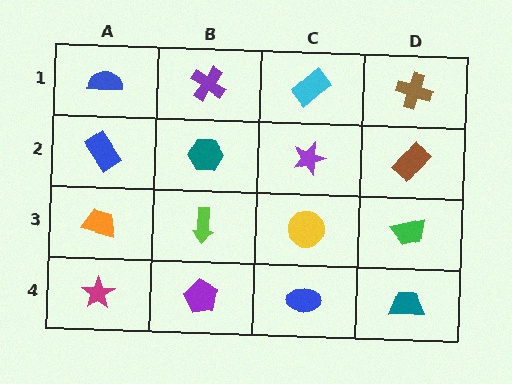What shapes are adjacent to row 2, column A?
A blue semicircle (row 1, column A), an orange trapezoid (row 3, column A), a teal hexagon (row 2, column B).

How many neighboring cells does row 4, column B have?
3.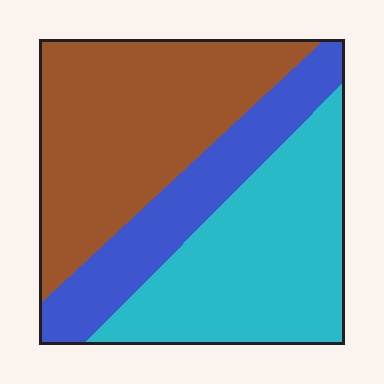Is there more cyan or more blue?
Cyan.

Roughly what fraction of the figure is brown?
Brown covers roughly 40% of the figure.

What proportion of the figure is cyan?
Cyan covers around 35% of the figure.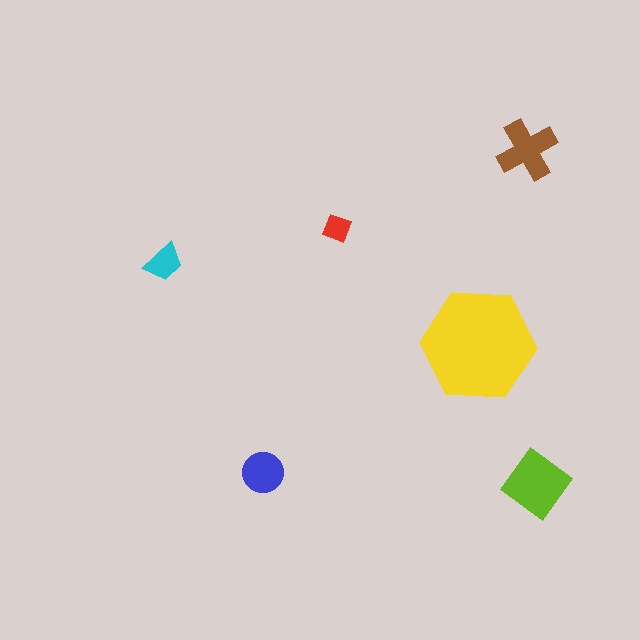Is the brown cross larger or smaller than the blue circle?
Larger.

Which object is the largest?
The yellow hexagon.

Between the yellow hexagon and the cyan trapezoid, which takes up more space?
The yellow hexagon.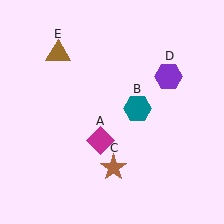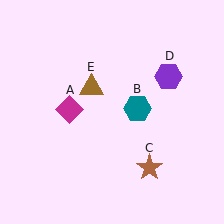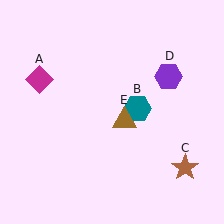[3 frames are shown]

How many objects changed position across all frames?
3 objects changed position: magenta diamond (object A), brown star (object C), brown triangle (object E).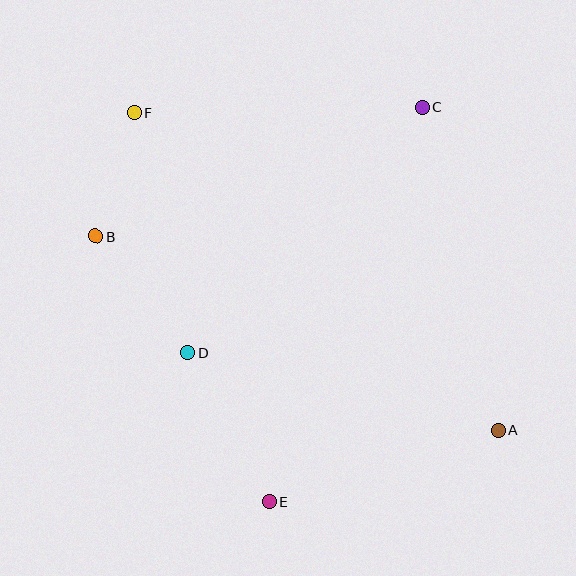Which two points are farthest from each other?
Points A and F are farthest from each other.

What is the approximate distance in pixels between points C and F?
The distance between C and F is approximately 288 pixels.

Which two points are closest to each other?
Points B and F are closest to each other.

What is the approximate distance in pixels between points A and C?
The distance between A and C is approximately 331 pixels.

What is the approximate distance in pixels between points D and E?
The distance between D and E is approximately 170 pixels.